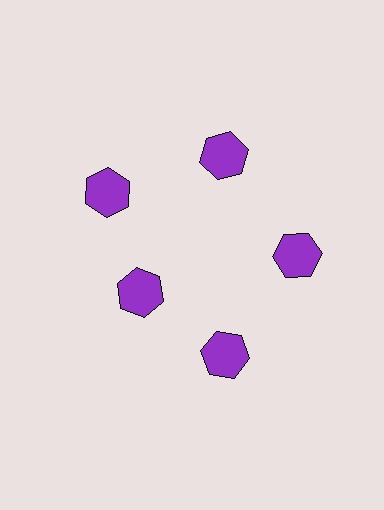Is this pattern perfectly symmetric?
No. The 5 purple hexagons are arranged in a ring, but one element near the 8 o'clock position is pulled inward toward the center, breaking the 5-fold rotational symmetry.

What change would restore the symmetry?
The symmetry would be restored by moving it outward, back onto the ring so that all 5 hexagons sit at equal angles and equal distance from the center.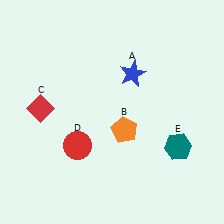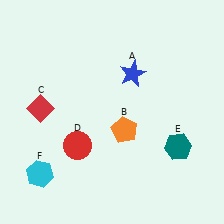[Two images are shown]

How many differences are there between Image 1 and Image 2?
There is 1 difference between the two images.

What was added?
A cyan hexagon (F) was added in Image 2.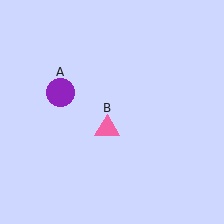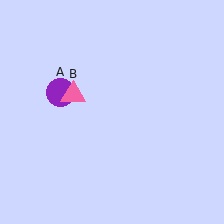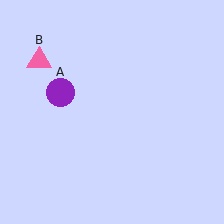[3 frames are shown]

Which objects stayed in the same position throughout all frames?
Purple circle (object A) remained stationary.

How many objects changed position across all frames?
1 object changed position: pink triangle (object B).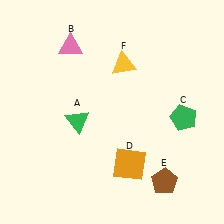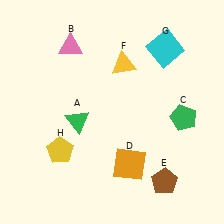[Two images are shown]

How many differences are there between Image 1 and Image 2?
There are 2 differences between the two images.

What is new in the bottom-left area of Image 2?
A yellow pentagon (H) was added in the bottom-left area of Image 2.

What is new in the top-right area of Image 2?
A cyan square (G) was added in the top-right area of Image 2.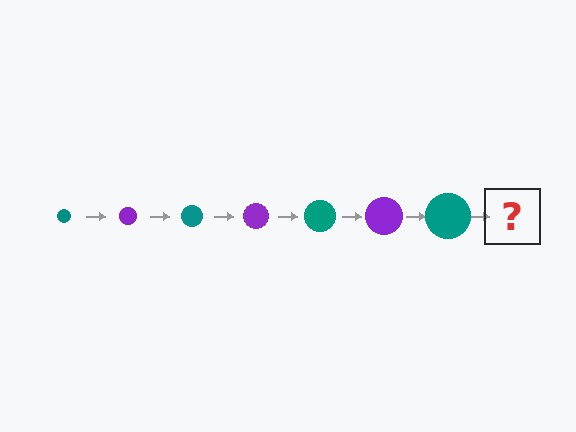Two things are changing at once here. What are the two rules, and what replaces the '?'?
The two rules are that the circle grows larger each step and the color cycles through teal and purple. The '?' should be a purple circle, larger than the previous one.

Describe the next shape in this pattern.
It should be a purple circle, larger than the previous one.